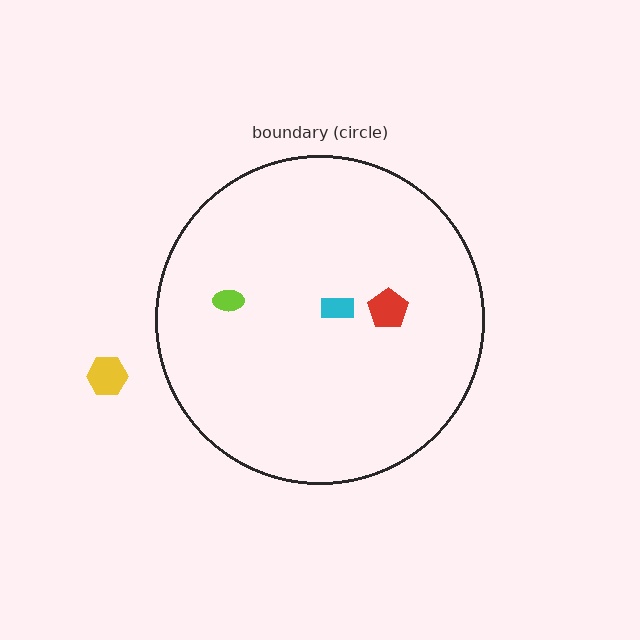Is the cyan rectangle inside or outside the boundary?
Inside.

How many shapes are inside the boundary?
3 inside, 1 outside.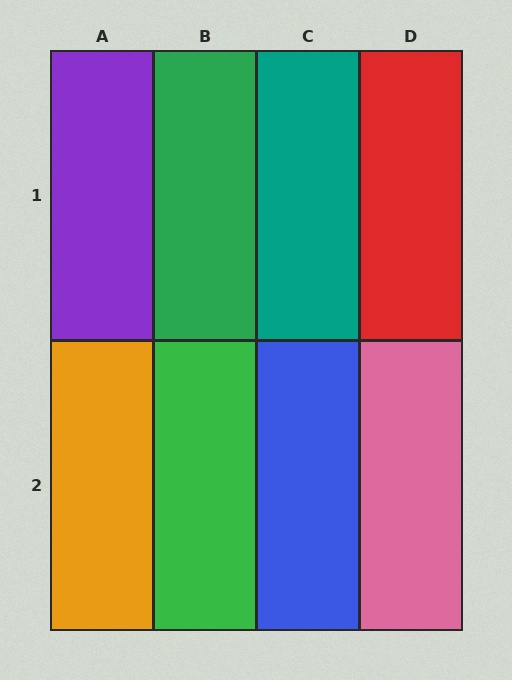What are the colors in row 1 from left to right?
Purple, green, teal, red.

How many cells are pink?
1 cell is pink.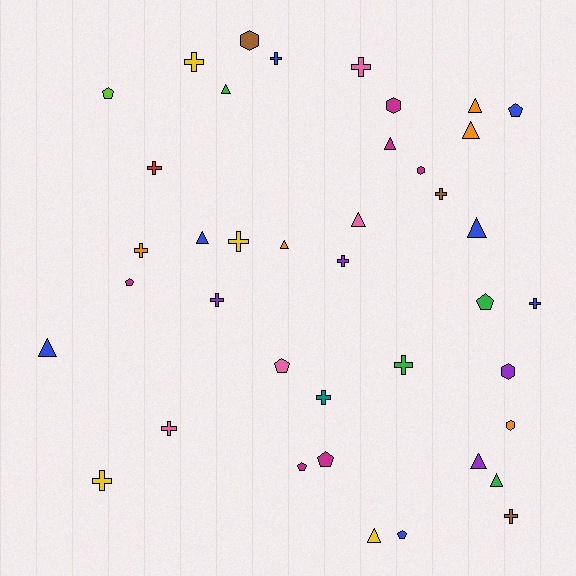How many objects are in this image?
There are 40 objects.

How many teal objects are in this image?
There is 1 teal object.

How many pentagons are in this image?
There are 8 pentagons.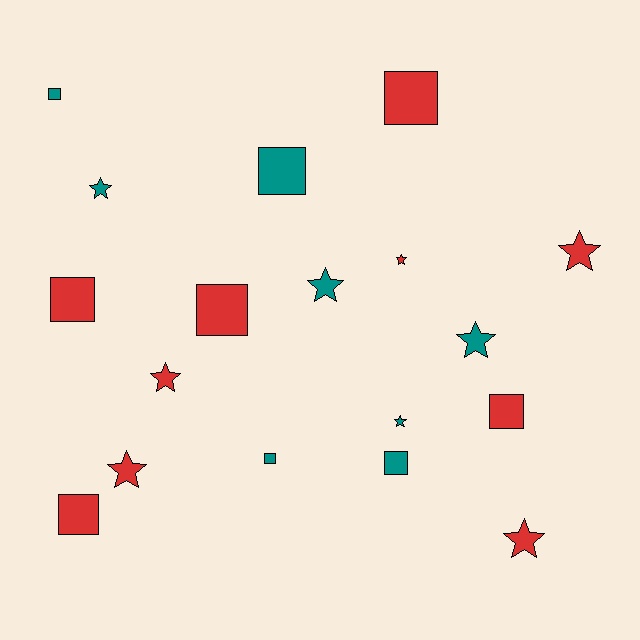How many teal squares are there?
There are 4 teal squares.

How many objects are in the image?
There are 18 objects.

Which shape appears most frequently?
Star, with 9 objects.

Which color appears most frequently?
Red, with 10 objects.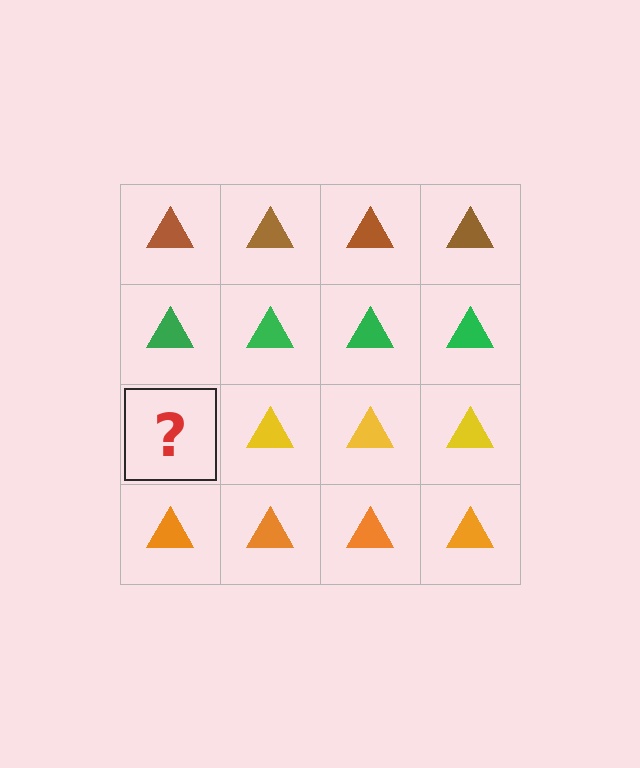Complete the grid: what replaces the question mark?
The question mark should be replaced with a yellow triangle.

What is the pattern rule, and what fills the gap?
The rule is that each row has a consistent color. The gap should be filled with a yellow triangle.